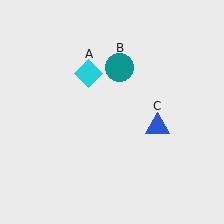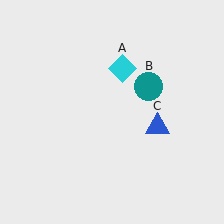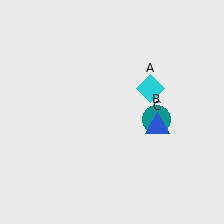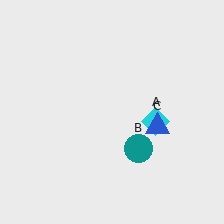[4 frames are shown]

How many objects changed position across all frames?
2 objects changed position: cyan diamond (object A), teal circle (object B).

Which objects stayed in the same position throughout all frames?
Blue triangle (object C) remained stationary.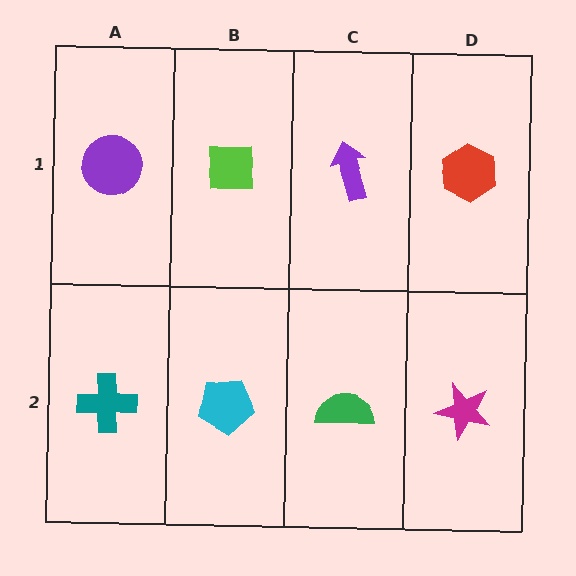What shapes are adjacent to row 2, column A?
A purple circle (row 1, column A), a cyan pentagon (row 2, column B).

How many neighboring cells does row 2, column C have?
3.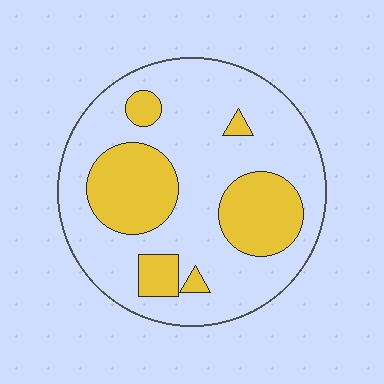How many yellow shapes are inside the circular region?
6.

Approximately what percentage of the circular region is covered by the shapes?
Approximately 30%.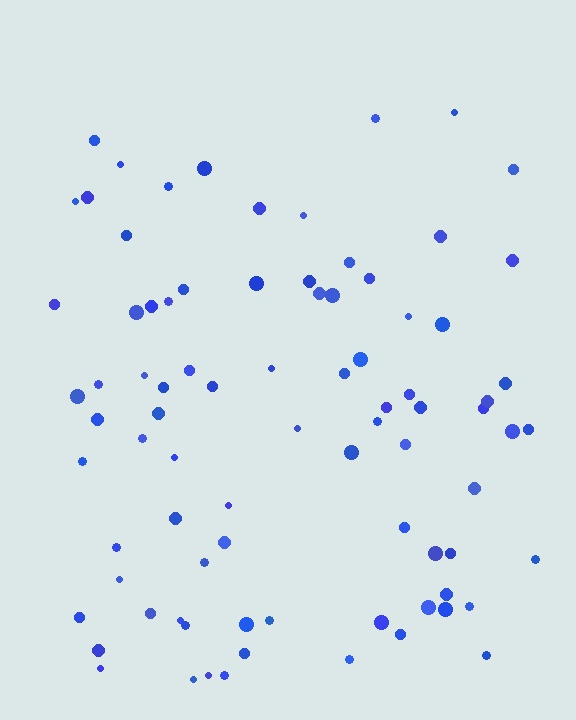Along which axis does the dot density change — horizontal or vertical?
Vertical.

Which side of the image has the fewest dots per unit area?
The top.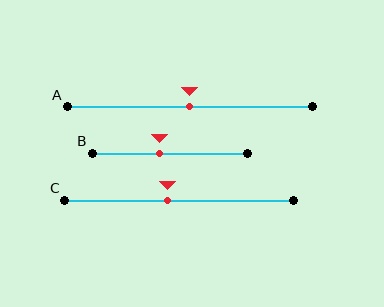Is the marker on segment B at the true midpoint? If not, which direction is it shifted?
No, the marker on segment B is shifted to the left by about 7% of the segment length.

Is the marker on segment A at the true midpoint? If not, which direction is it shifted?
Yes, the marker on segment A is at the true midpoint.